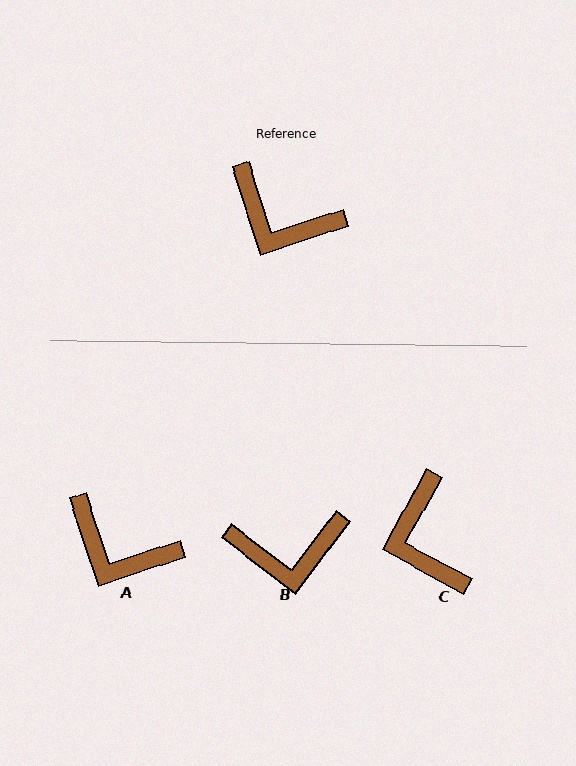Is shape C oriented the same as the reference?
No, it is off by about 47 degrees.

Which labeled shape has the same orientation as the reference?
A.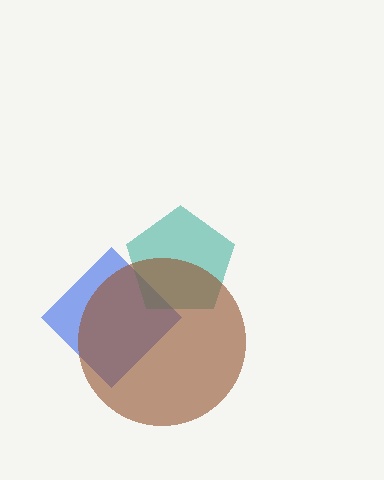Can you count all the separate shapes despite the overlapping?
Yes, there are 3 separate shapes.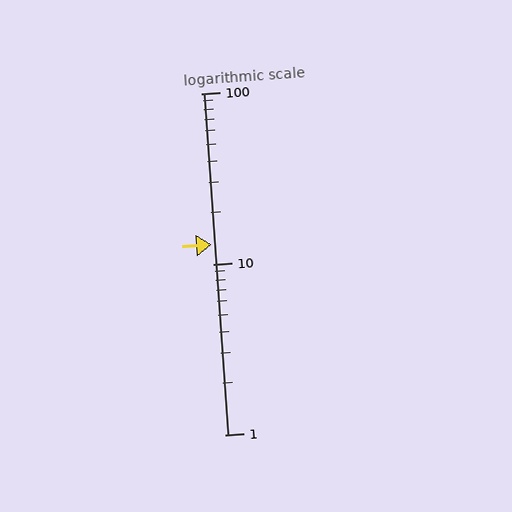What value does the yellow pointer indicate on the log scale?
The pointer indicates approximately 13.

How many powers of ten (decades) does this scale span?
The scale spans 2 decades, from 1 to 100.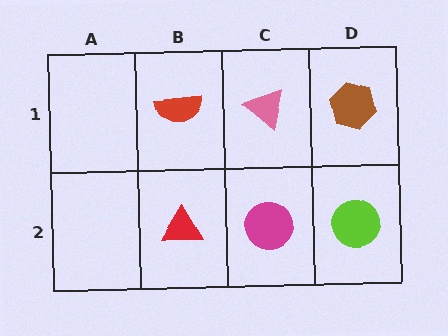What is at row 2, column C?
A magenta circle.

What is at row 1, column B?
A red semicircle.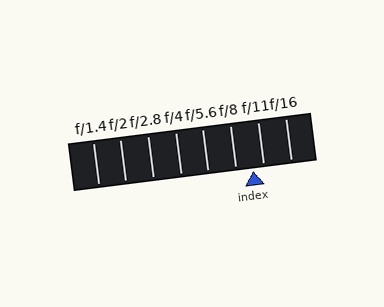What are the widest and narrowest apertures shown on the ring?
The widest aperture shown is f/1.4 and the narrowest is f/16.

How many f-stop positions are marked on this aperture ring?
There are 8 f-stop positions marked.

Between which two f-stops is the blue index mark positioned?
The index mark is between f/8 and f/11.